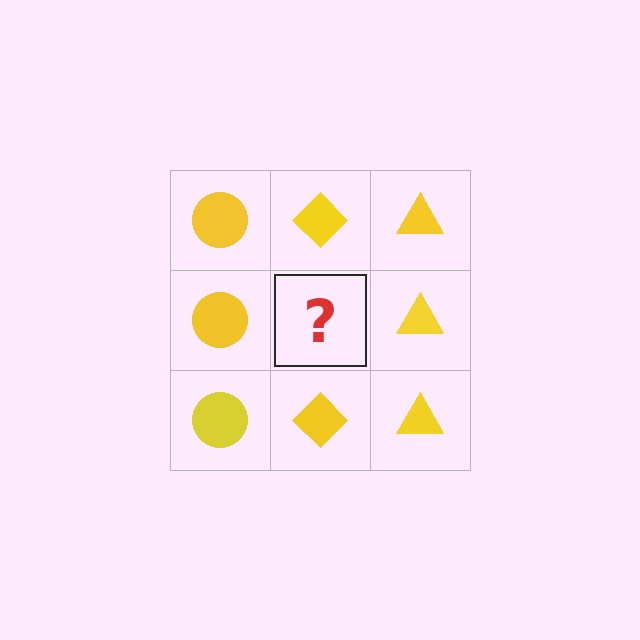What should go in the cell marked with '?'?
The missing cell should contain a yellow diamond.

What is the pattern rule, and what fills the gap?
The rule is that each column has a consistent shape. The gap should be filled with a yellow diamond.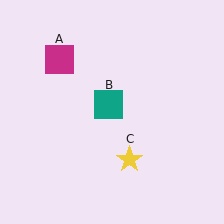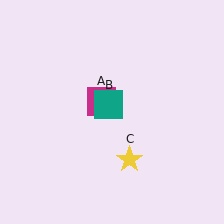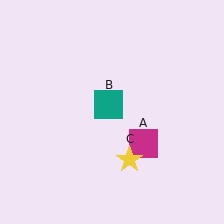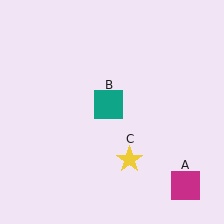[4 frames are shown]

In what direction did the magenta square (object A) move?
The magenta square (object A) moved down and to the right.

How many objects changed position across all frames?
1 object changed position: magenta square (object A).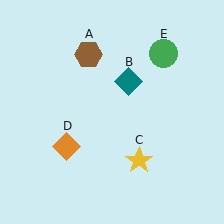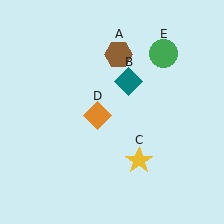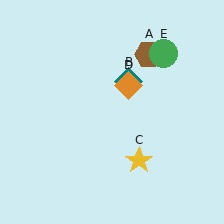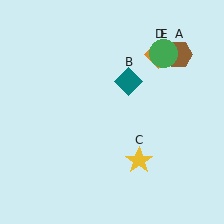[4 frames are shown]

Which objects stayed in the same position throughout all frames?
Teal diamond (object B) and yellow star (object C) and green circle (object E) remained stationary.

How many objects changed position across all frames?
2 objects changed position: brown hexagon (object A), orange diamond (object D).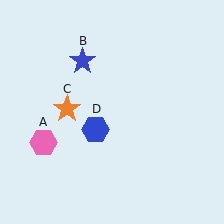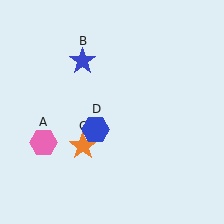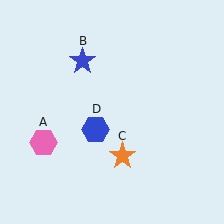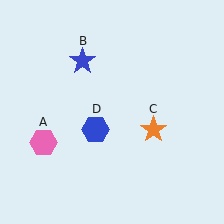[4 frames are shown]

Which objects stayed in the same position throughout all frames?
Pink hexagon (object A) and blue star (object B) and blue hexagon (object D) remained stationary.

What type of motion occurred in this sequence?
The orange star (object C) rotated counterclockwise around the center of the scene.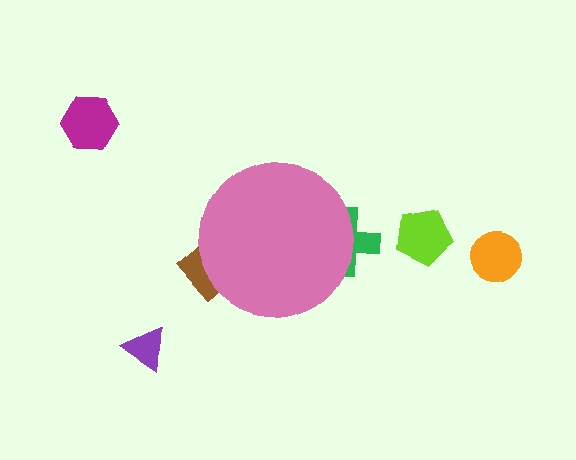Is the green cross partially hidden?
Yes, the green cross is partially hidden behind the pink circle.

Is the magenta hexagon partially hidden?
No, the magenta hexagon is fully visible.